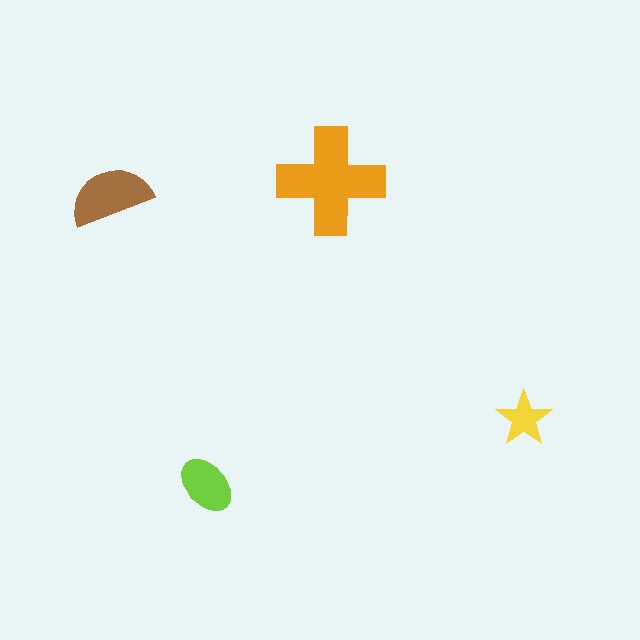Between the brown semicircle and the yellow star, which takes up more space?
The brown semicircle.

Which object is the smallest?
The yellow star.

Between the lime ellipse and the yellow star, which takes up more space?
The lime ellipse.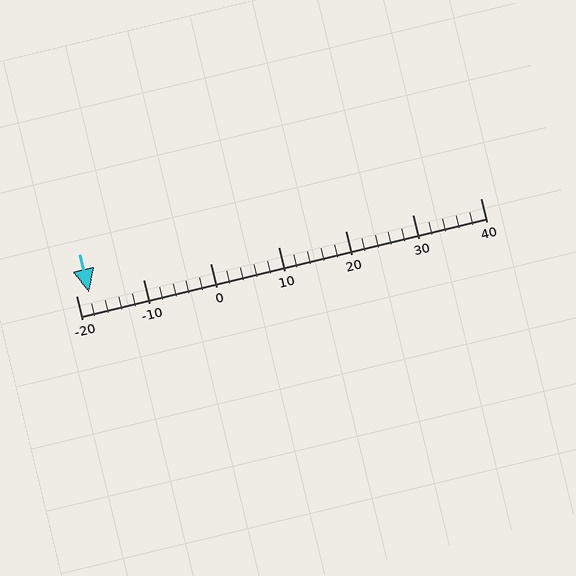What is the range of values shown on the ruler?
The ruler shows values from -20 to 40.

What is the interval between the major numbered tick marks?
The major tick marks are spaced 10 units apart.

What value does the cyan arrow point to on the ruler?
The cyan arrow points to approximately -18.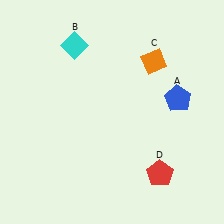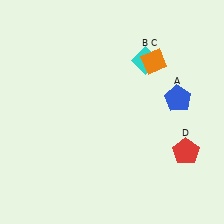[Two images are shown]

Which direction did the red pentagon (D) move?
The red pentagon (D) moved right.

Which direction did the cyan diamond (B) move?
The cyan diamond (B) moved right.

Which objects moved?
The objects that moved are: the cyan diamond (B), the red pentagon (D).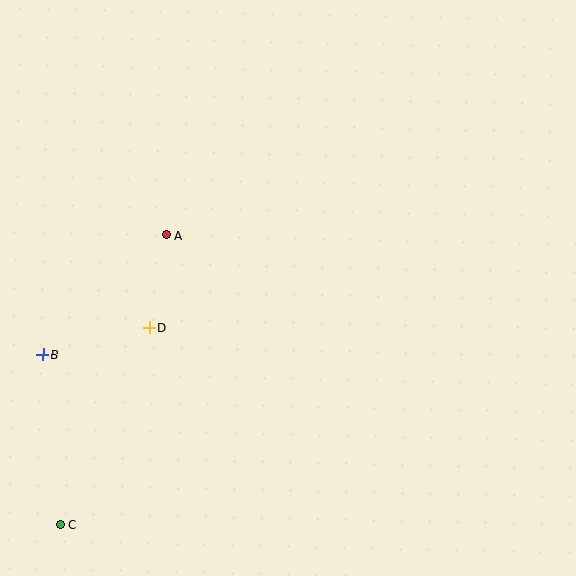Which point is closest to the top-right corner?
Point A is closest to the top-right corner.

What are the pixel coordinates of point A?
Point A is at (167, 235).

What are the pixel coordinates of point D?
Point D is at (149, 328).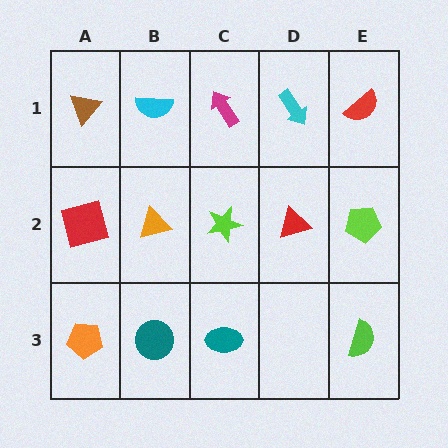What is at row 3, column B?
A teal circle.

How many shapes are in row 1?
5 shapes.